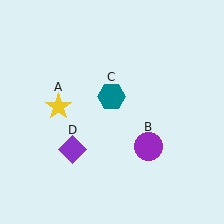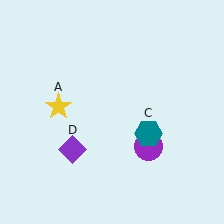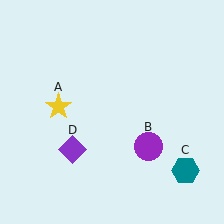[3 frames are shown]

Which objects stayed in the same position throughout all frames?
Yellow star (object A) and purple circle (object B) and purple diamond (object D) remained stationary.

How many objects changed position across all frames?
1 object changed position: teal hexagon (object C).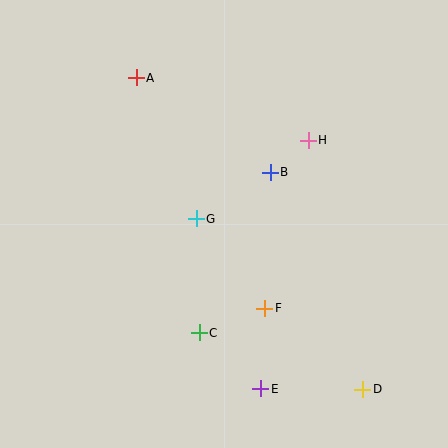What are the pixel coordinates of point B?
Point B is at (270, 172).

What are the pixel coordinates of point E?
Point E is at (261, 389).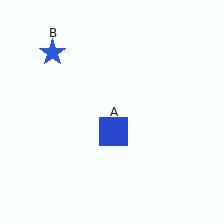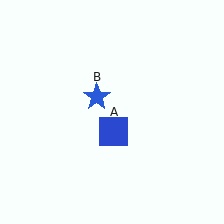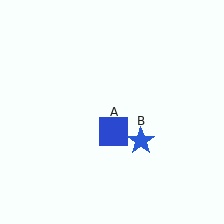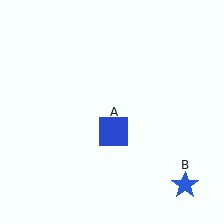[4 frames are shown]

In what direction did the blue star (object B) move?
The blue star (object B) moved down and to the right.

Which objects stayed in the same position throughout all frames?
Blue square (object A) remained stationary.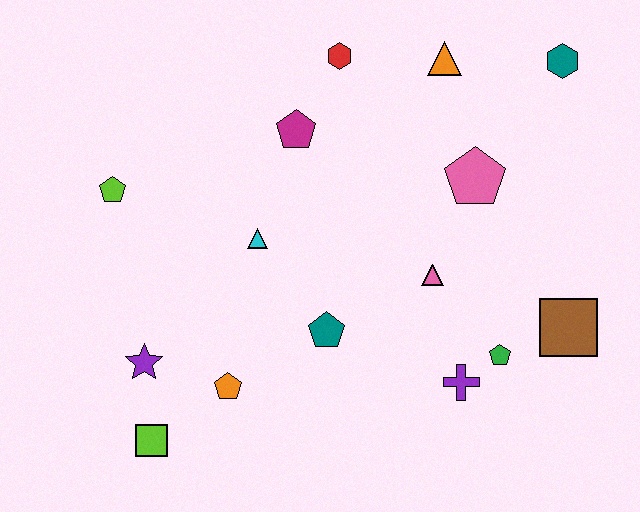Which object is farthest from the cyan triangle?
The teal hexagon is farthest from the cyan triangle.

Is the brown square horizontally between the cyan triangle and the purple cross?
No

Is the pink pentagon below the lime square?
No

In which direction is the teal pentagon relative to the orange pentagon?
The teal pentagon is to the right of the orange pentagon.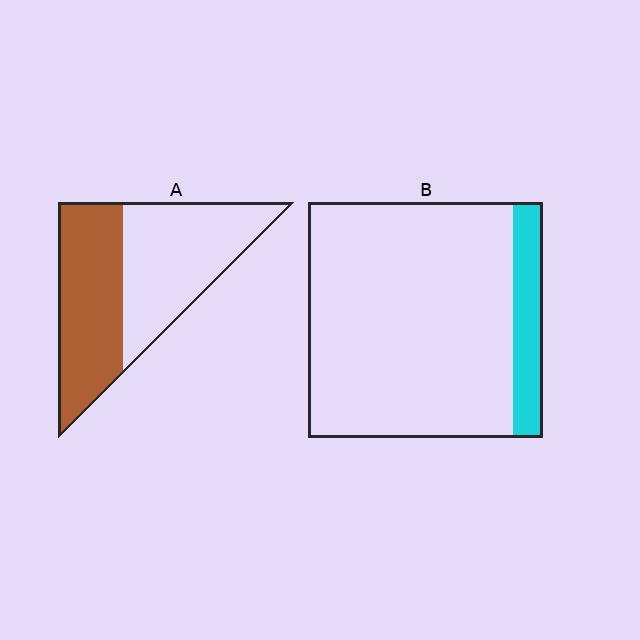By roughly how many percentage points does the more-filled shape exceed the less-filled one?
By roughly 35 percentage points (A over B).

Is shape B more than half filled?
No.